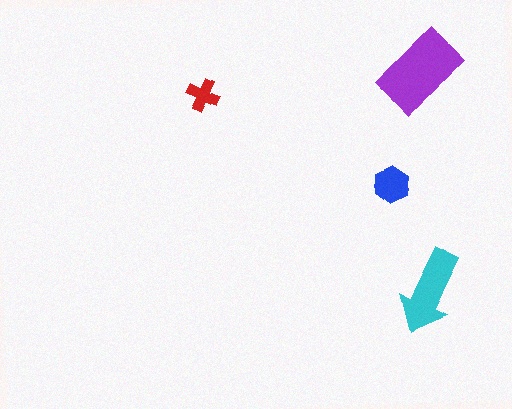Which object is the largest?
The purple rectangle.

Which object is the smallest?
The red cross.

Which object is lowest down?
The cyan arrow is bottommost.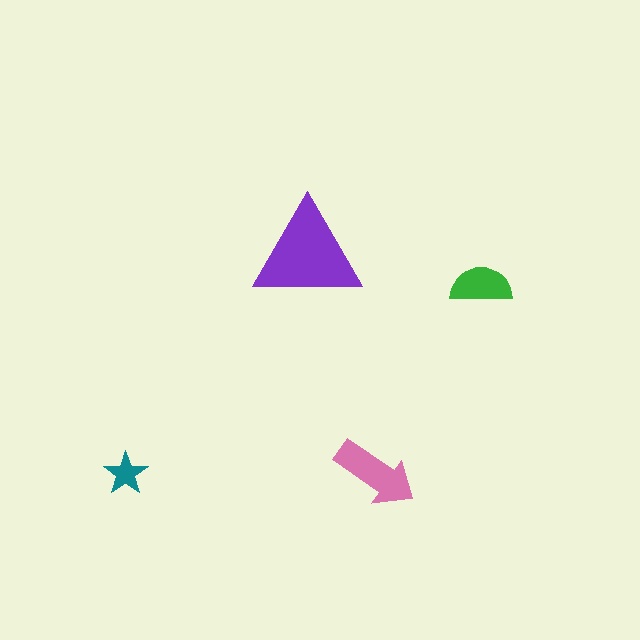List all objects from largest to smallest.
The purple triangle, the pink arrow, the green semicircle, the teal star.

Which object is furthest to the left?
The teal star is leftmost.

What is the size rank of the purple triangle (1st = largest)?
1st.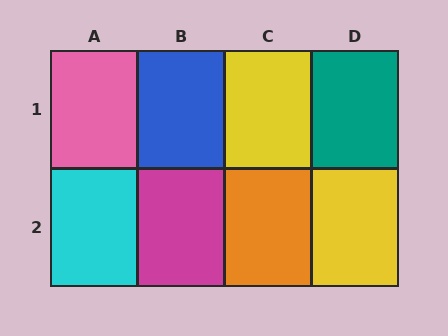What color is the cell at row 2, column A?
Cyan.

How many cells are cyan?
1 cell is cyan.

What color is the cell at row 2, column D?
Yellow.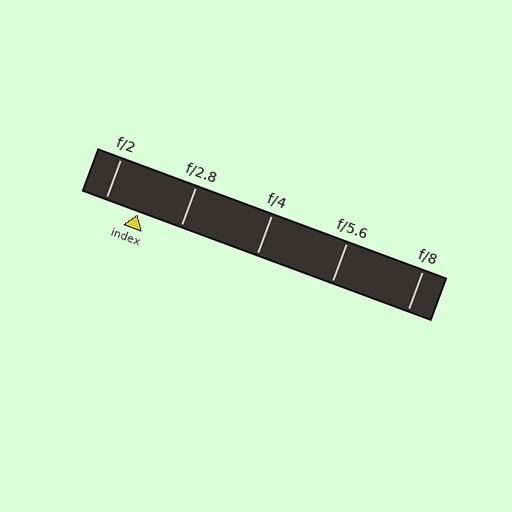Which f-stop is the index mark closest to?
The index mark is closest to f/2.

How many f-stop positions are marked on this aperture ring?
There are 5 f-stop positions marked.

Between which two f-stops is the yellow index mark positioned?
The index mark is between f/2 and f/2.8.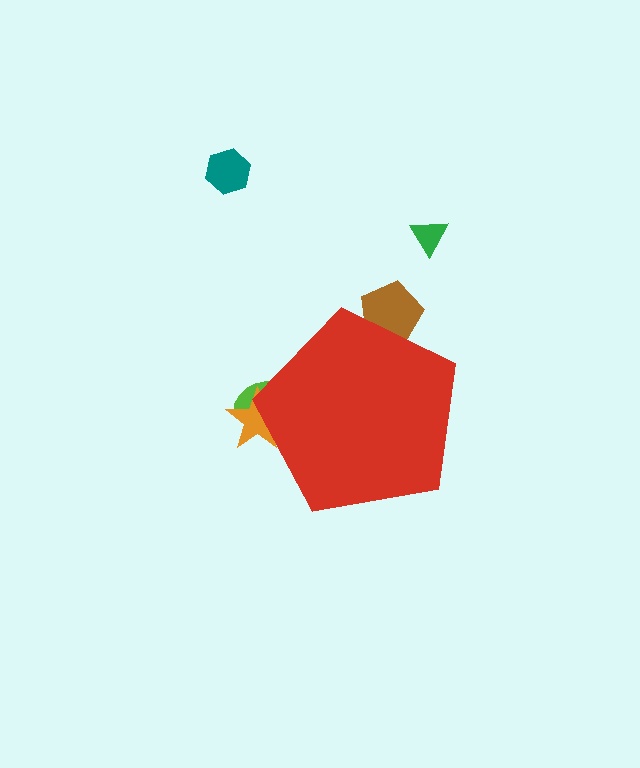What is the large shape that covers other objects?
A red pentagon.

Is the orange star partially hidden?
Yes, the orange star is partially hidden behind the red pentagon.